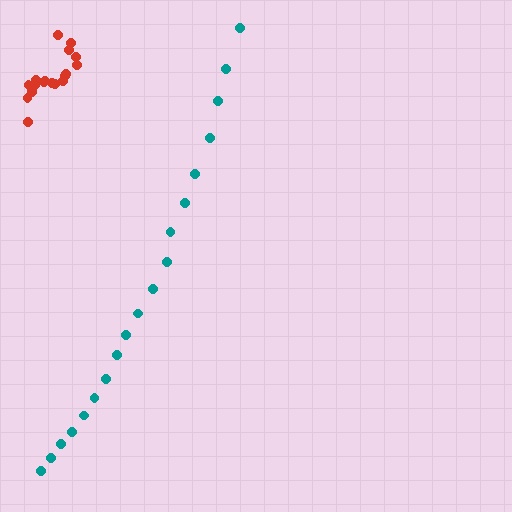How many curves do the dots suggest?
There are 2 distinct paths.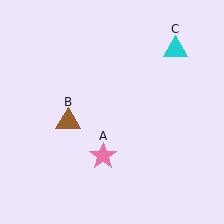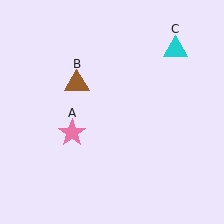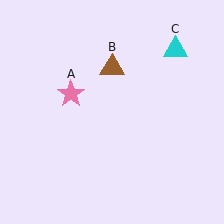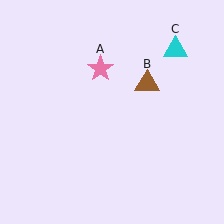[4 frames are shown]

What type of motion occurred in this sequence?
The pink star (object A), brown triangle (object B) rotated clockwise around the center of the scene.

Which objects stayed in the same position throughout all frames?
Cyan triangle (object C) remained stationary.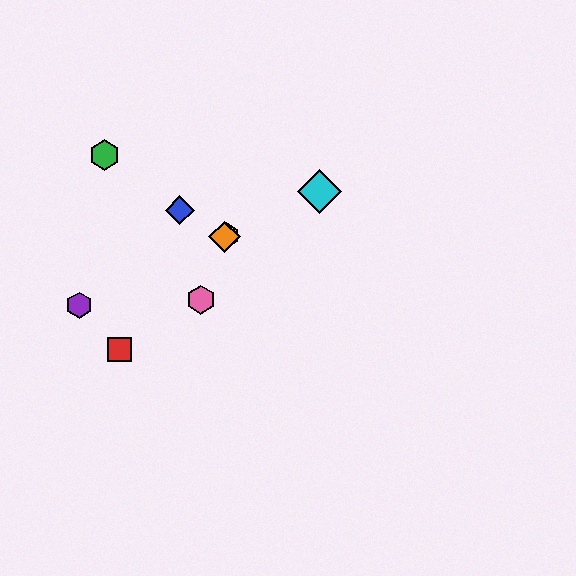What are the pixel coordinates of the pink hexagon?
The pink hexagon is at (201, 300).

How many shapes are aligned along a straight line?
4 shapes (the yellow hexagon, the purple hexagon, the orange diamond, the cyan diamond) are aligned along a straight line.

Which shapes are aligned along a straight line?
The yellow hexagon, the purple hexagon, the orange diamond, the cyan diamond are aligned along a straight line.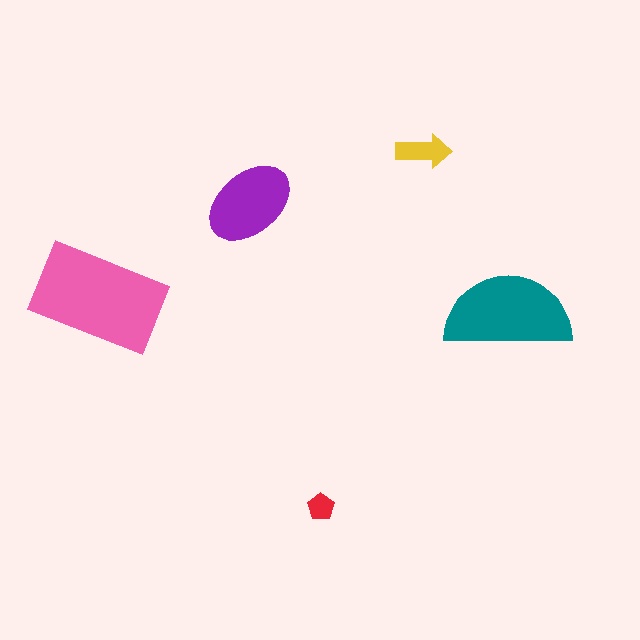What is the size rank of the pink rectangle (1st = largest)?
1st.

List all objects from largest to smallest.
The pink rectangle, the teal semicircle, the purple ellipse, the yellow arrow, the red pentagon.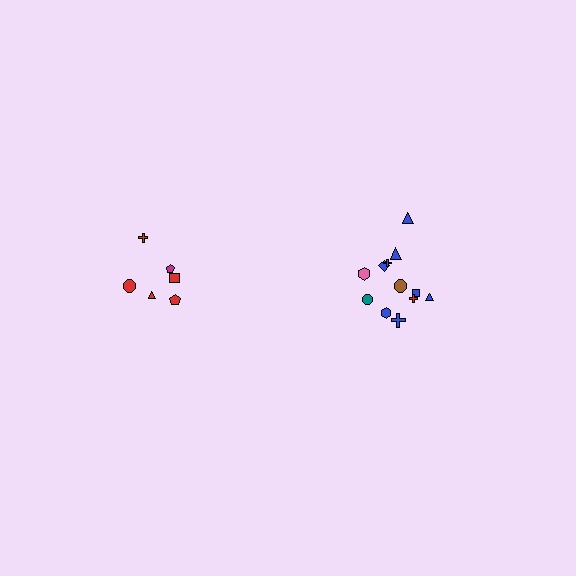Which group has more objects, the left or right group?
The right group.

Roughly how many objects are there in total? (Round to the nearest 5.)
Roughly 20 objects in total.